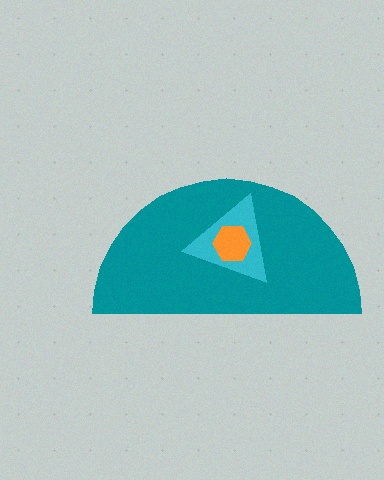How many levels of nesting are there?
3.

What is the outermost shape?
The teal semicircle.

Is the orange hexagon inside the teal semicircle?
Yes.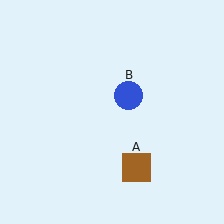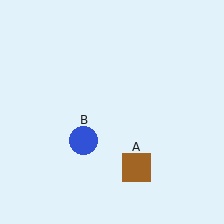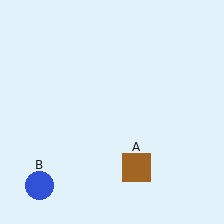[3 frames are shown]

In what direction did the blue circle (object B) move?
The blue circle (object B) moved down and to the left.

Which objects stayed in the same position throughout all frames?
Brown square (object A) remained stationary.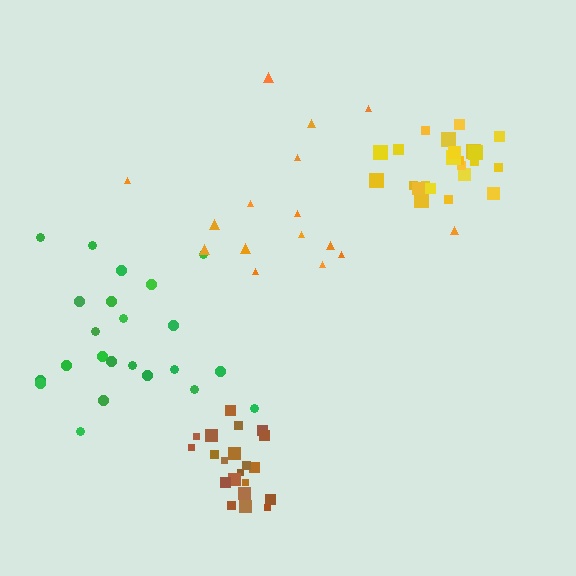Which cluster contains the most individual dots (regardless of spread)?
Yellow (23).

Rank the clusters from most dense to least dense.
yellow, brown, green, orange.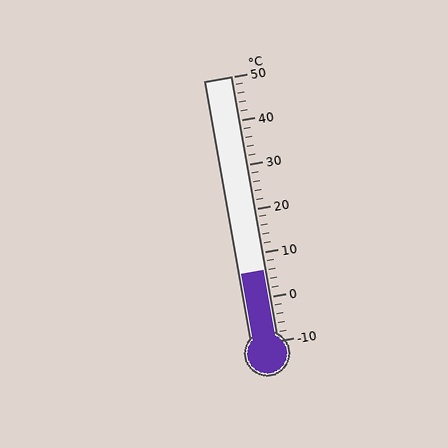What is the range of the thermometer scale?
The thermometer scale ranges from -10°C to 50°C.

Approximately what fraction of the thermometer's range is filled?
The thermometer is filled to approximately 25% of its range.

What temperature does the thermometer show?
The thermometer shows approximately 6°C.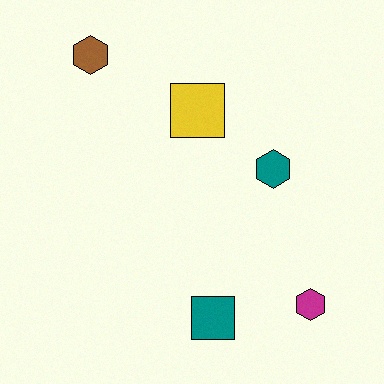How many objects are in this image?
There are 5 objects.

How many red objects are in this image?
There are no red objects.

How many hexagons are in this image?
There are 3 hexagons.